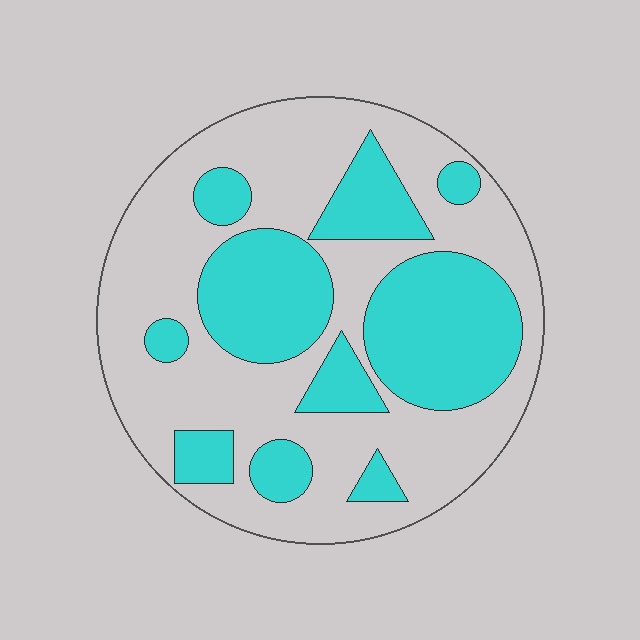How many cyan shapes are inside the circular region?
10.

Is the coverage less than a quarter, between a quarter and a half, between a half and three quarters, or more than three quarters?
Between a quarter and a half.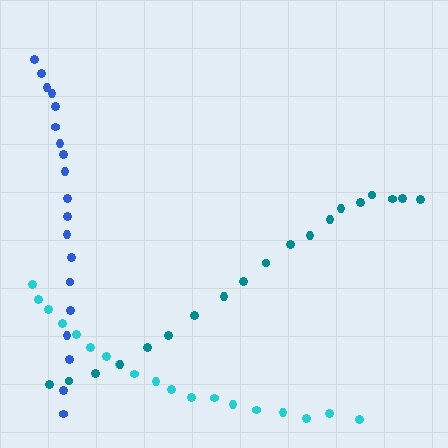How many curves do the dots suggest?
There are 3 distinct paths.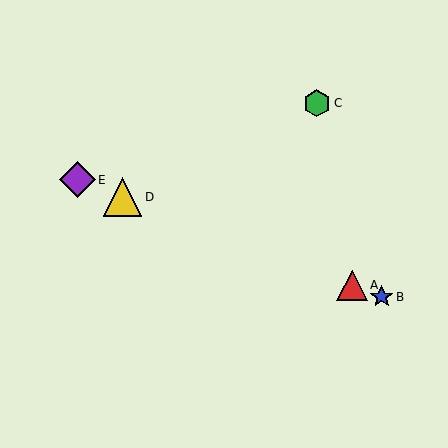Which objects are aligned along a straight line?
Objects A, B, D, E are aligned along a straight line.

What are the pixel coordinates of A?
Object A is at (352, 285).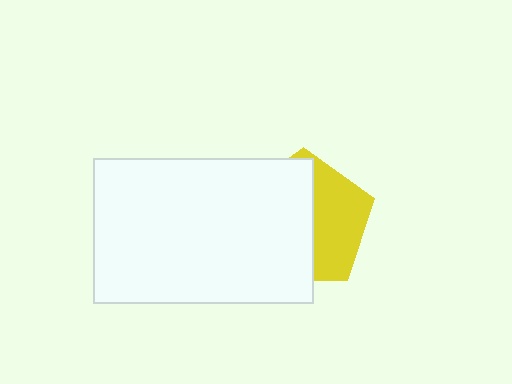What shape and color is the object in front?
The object in front is a white rectangle.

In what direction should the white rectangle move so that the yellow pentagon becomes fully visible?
The white rectangle should move left. That is the shortest direction to clear the overlap and leave the yellow pentagon fully visible.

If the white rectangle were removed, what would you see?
You would see the complete yellow pentagon.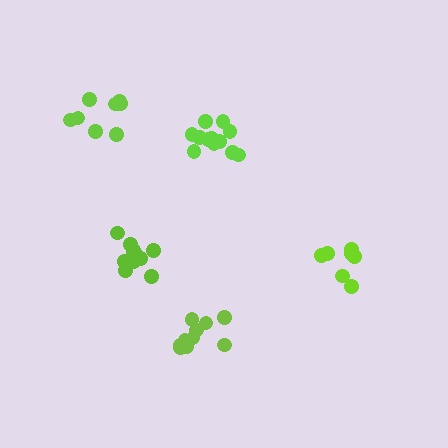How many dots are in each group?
Group 1: 12 dots, Group 2: 10 dots, Group 3: 7 dots, Group 4: 8 dots, Group 5: 12 dots (49 total).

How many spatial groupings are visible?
There are 5 spatial groupings.